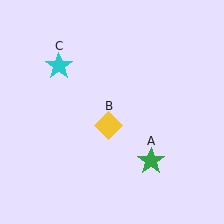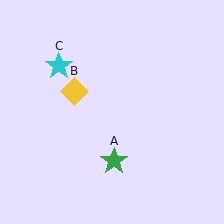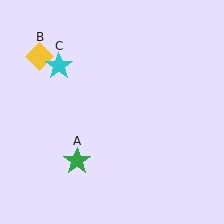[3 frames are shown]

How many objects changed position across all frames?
2 objects changed position: green star (object A), yellow diamond (object B).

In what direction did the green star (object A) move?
The green star (object A) moved left.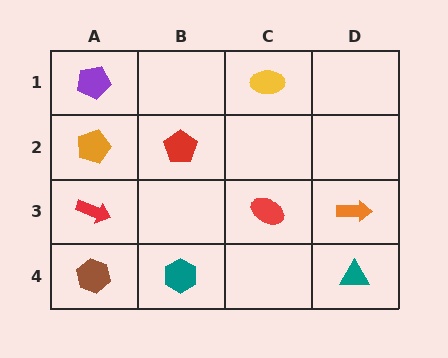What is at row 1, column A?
A purple pentagon.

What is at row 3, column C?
A red ellipse.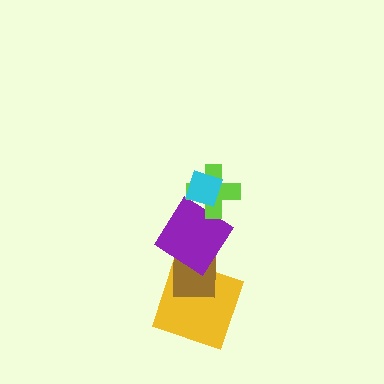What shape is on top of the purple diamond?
The lime cross is on top of the purple diamond.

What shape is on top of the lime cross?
The cyan diamond is on top of the lime cross.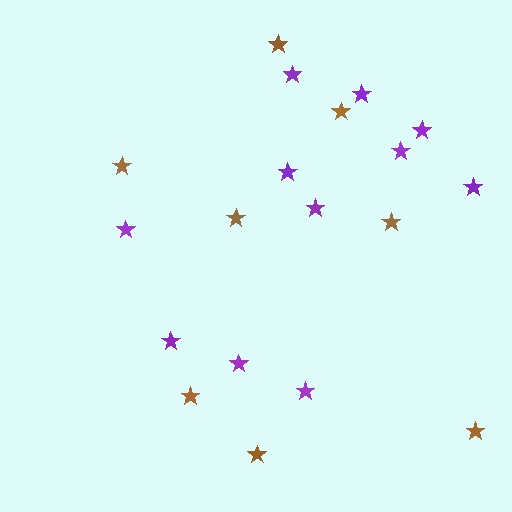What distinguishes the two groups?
There are 2 groups: one group of brown stars (8) and one group of purple stars (11).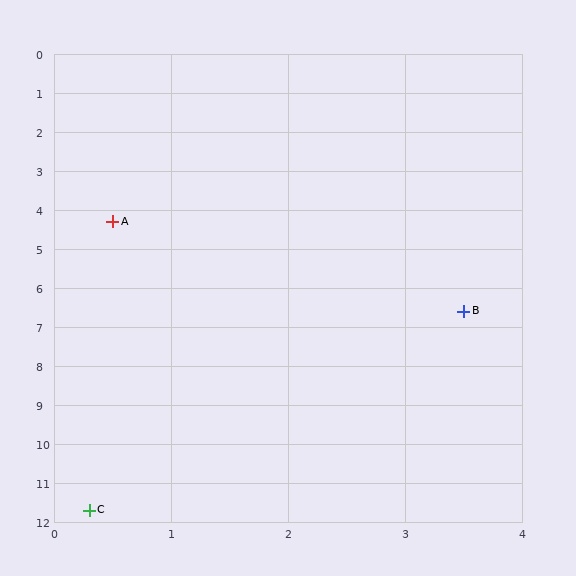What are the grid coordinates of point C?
Point C is at approximately (0.3, 11.7).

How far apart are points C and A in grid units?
Points C and A are about 7.4 grid units apart.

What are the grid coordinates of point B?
Point B is at approximately (3.5, 6.6).